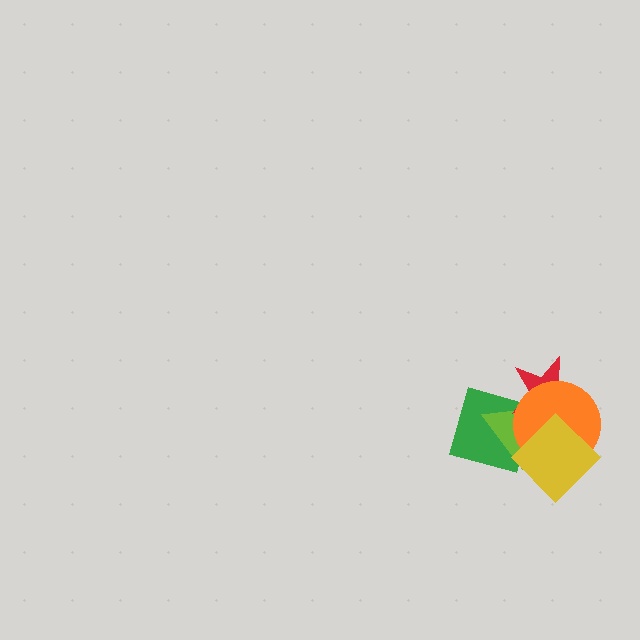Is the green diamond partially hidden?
Yes, it is partially covered by another shape.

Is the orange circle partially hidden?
Yes, it is partially covered by another shape.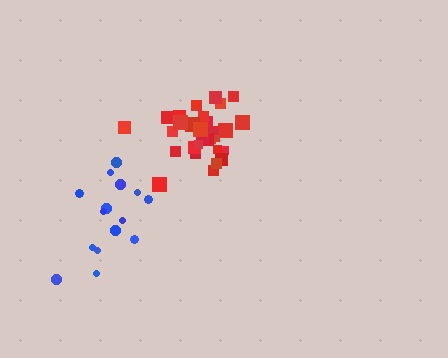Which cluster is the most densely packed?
Red.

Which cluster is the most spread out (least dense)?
Blue.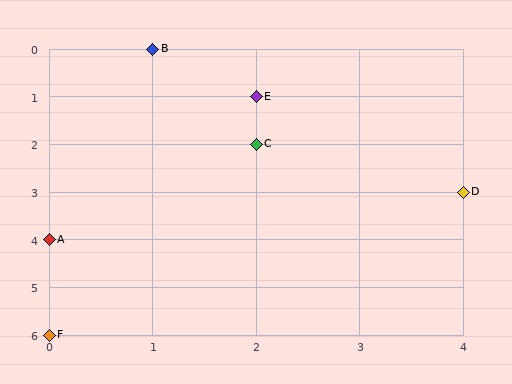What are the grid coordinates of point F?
Point F is at grid coordinates (0, 6).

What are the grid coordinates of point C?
Point C is at grid coordinates (2, 2).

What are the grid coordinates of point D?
Point D is at grid coordinates (4, 3).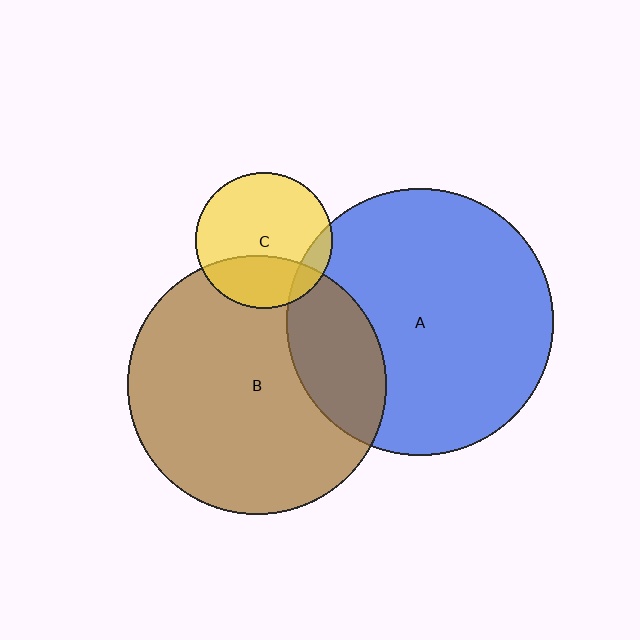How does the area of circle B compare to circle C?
Approximately 3.6 times.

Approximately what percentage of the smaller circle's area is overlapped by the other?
Approximately 25%.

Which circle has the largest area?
Circle A (blue).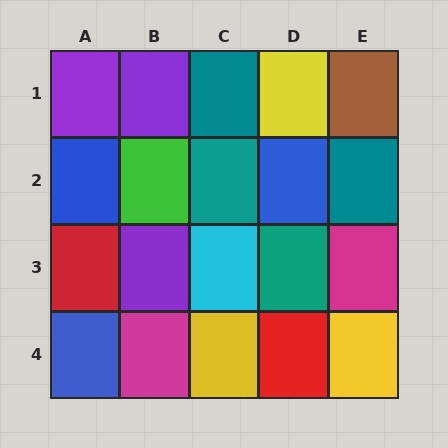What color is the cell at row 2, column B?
Green.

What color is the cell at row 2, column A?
Blue.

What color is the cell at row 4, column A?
Blue.